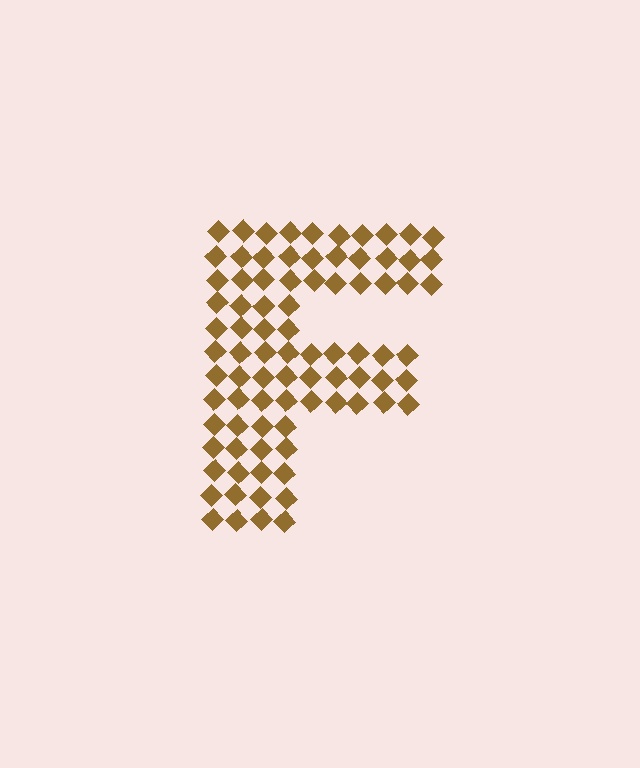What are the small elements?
The small elements are diamonds.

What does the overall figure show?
The overall figure shows the letter F.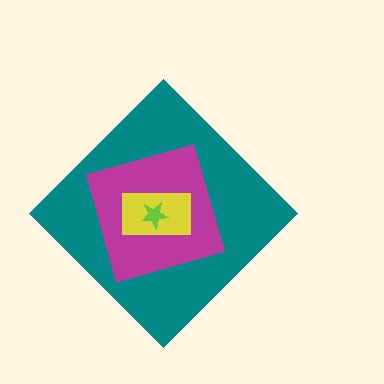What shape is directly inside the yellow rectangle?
The lime star.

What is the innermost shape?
The lime star.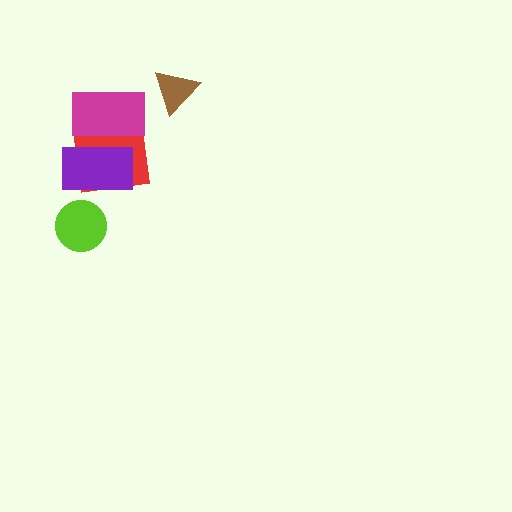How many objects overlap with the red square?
2 objects overlap with the red square.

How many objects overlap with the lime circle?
0 objects overlap with the lime circle.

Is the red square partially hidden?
Yes, it is partially covered by another shape.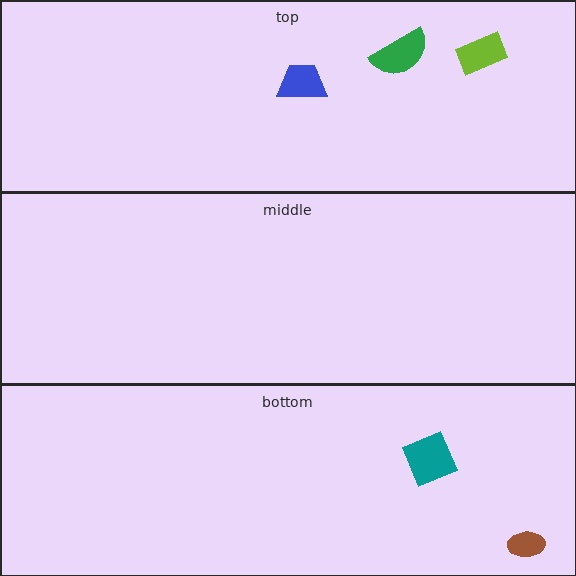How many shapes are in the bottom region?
2.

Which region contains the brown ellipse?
The bottom region.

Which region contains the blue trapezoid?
The top region.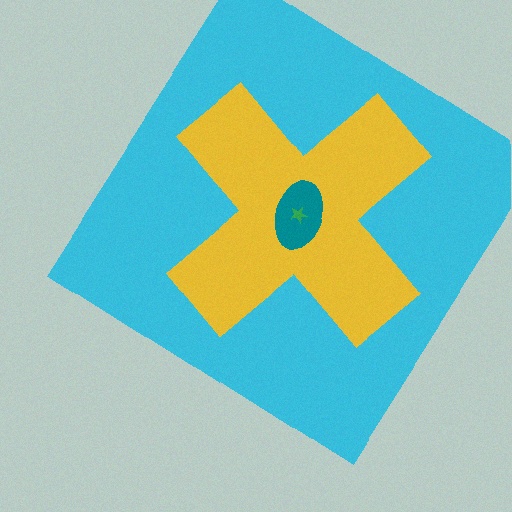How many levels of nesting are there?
4.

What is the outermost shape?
The cyan diamond.